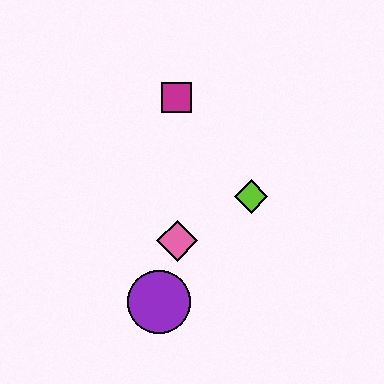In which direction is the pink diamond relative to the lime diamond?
The pink diamond is to the left of the lime diamond.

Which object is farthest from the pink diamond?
The magenta square is farthest from the pink diamond.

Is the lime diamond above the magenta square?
No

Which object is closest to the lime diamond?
The pink diamond is closest to the lime diamond.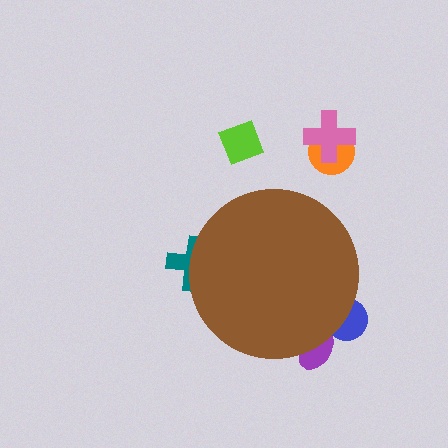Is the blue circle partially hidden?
Yes, the blue circle is partially hidden behind the brown circle.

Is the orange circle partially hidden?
No, the orange circle is fully visible.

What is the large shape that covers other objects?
A brown circle.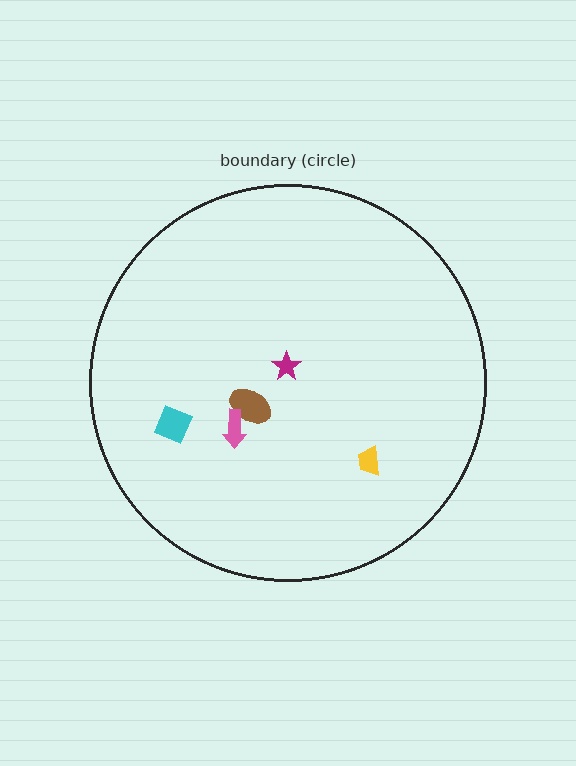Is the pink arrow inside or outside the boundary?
Inside.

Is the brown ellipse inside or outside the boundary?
Inside.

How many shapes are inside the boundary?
5 inside, 0 outside.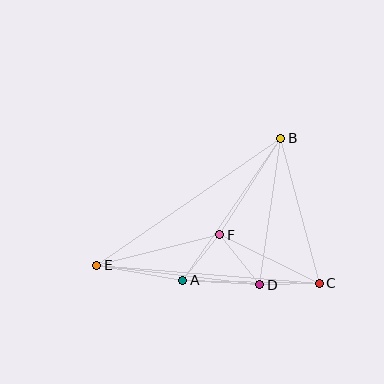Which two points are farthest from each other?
Points B and E are farthest from each other.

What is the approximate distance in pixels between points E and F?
The distance between E and F is approximately 127 pixels.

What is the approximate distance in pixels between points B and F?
The distance between B and F is approximately 114 pixels.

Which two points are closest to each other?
Points A and F are closest to each other.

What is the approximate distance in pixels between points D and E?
The distance between D and E is approximately 164 pixels.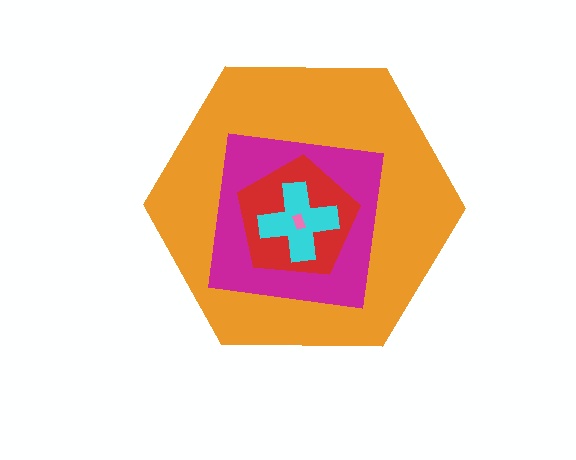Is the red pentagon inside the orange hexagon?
Yes.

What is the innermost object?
The pink rectangle.